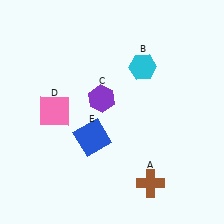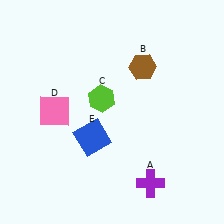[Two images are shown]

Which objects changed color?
A changed from brown to purple. B changed from cyan to brown. C changed from purple to lime.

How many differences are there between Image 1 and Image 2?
There are 3 differences between the two images.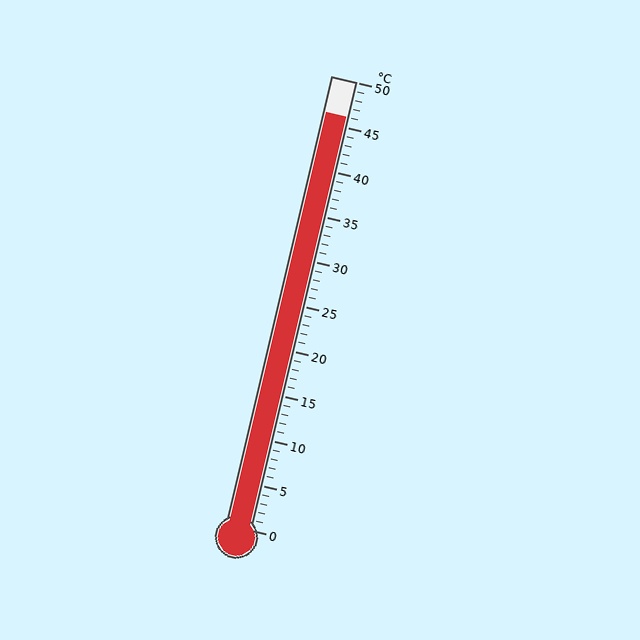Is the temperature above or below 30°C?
The temperature is above 30°C.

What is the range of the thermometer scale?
The thermometer scale ranges from 0°C to 50°C.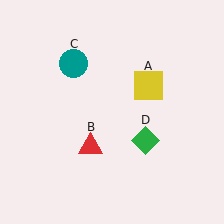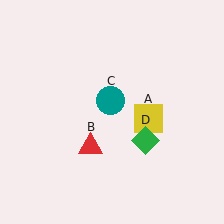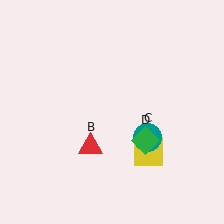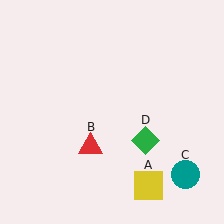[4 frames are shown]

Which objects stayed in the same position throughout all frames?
Red triangle (object B) and green diamond (object D) remained stationary.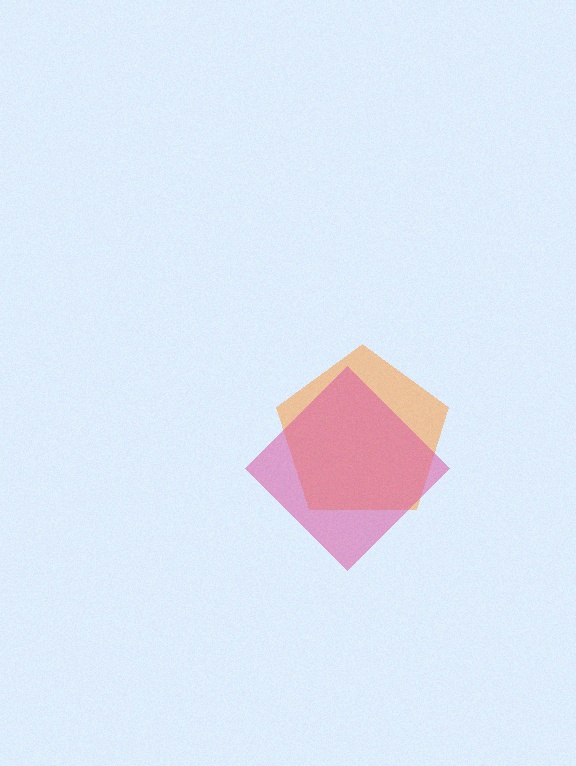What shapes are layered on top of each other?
The layered shapes are: an orange pentagon, a pink diamond.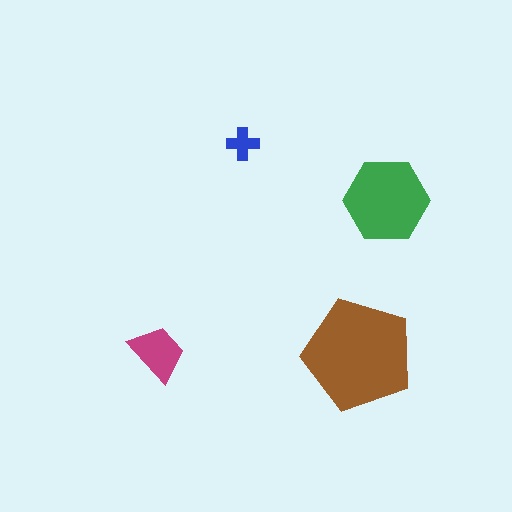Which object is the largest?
The brown pentagon.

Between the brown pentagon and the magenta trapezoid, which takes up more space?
The brown pentagon.